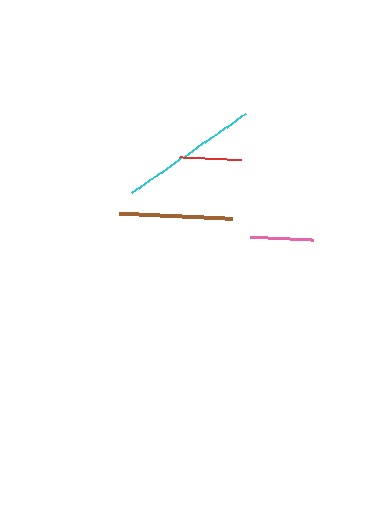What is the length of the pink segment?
The pink segment is approximately 62 pixels long.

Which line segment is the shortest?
The red line is the shortest at approximately 61 pixels.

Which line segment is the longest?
The cyan line is the longest at approximately 139 pixels.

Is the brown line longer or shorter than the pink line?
The brown line is longer than the pink line.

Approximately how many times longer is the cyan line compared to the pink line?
The cyan line is approximately 2.2 times the length of the pink line.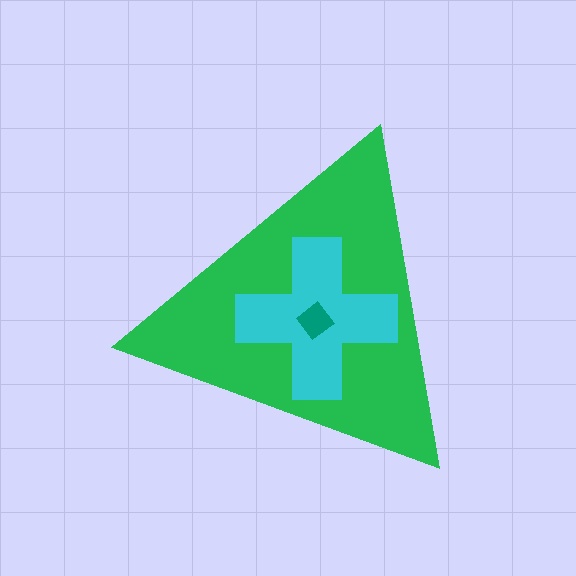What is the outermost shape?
The green triangle.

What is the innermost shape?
The teal diamond.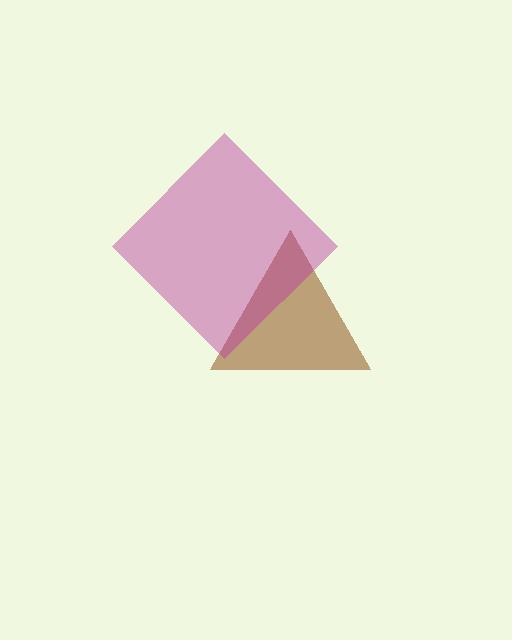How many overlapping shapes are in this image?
There are 2 overlapping shapes in the image.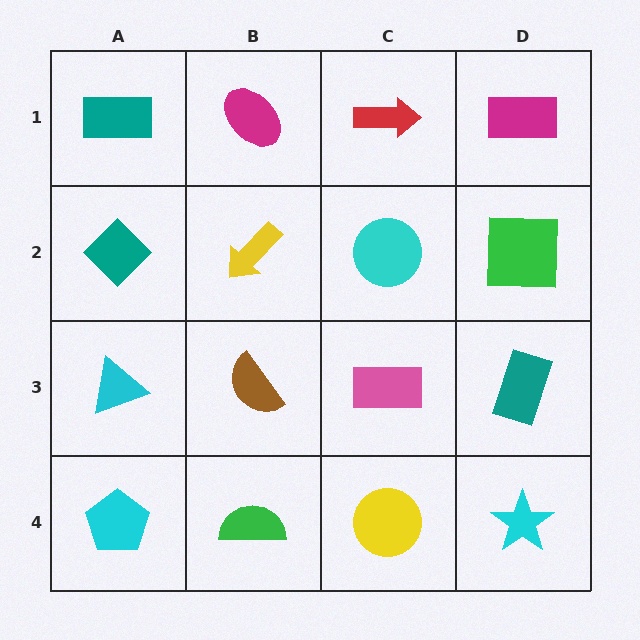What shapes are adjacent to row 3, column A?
A teal diamond (row 2, column A), a cyan pentagon (row 4, column A), a brown semicircle (row 3, column B).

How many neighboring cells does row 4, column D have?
2.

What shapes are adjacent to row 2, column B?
A magenta ellipse (row 1, column B), a brown semicircle (row 3, column B), a teal diamond (row 2, column A), a cyan circle (row 2, column C).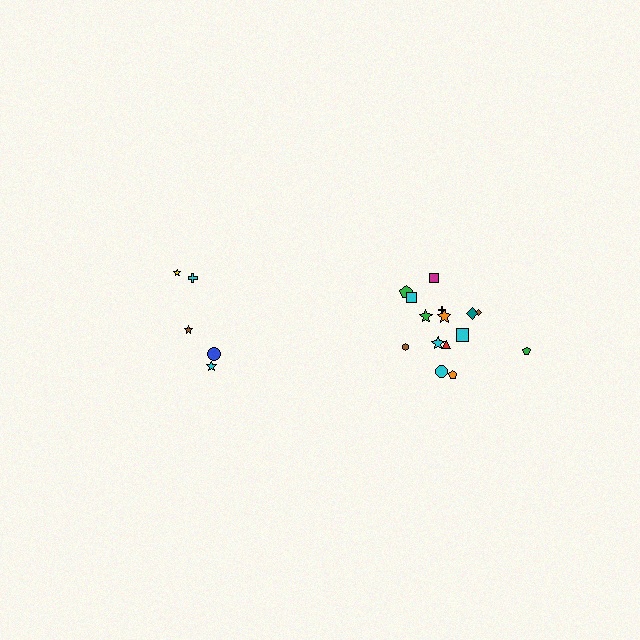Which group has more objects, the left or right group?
The right group.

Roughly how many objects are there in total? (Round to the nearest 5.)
Roughly 20 objects in total.